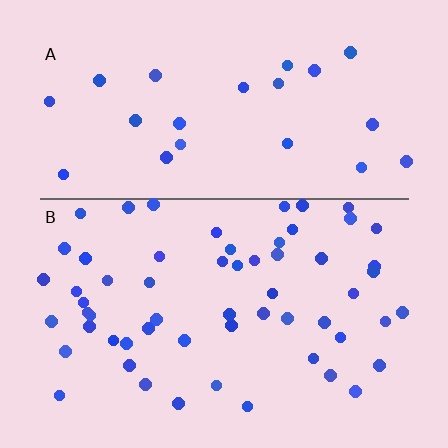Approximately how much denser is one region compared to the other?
Approximately 2.5× — region B over region A.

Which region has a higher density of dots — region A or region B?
B (the bottom).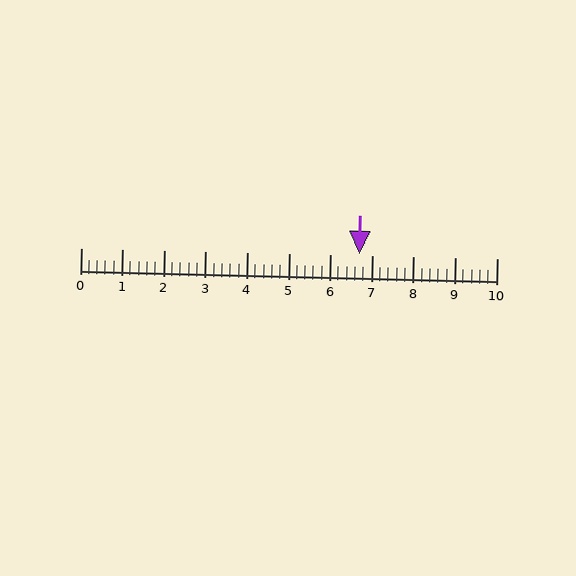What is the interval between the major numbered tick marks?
The major tick marks are spaced 1 units apart.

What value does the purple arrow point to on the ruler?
The purple arrow points to approximately 6.7.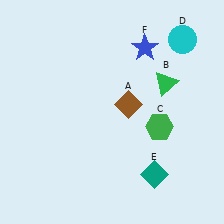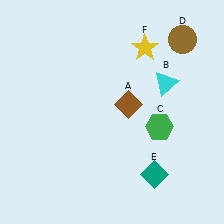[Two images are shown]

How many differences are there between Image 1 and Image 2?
There are 3 differences between the two images.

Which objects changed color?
B changed from green to cyan. D changed from cyan to brown. F changed from blue to yellow.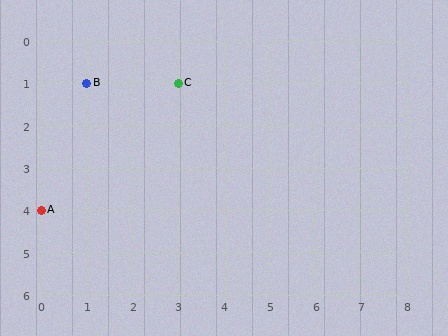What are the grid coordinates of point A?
Point A is at grid coordinates (0, 4).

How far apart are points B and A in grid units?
Points B and A are 1 column and 3 rows apart (about 3.2 grid units diagonally).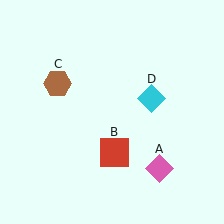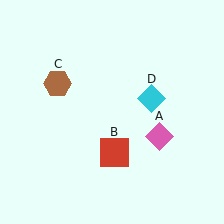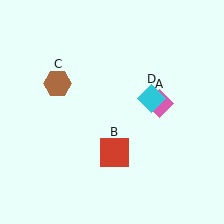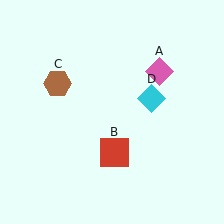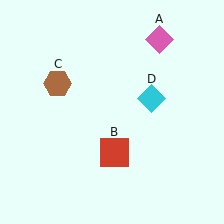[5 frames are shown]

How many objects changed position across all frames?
1 object changed position: pink diamond (object A).